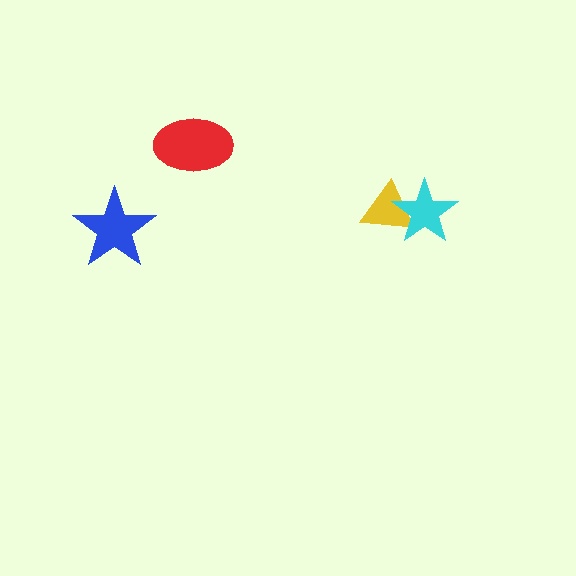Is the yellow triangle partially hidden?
Yes, it is partially covered by another shape.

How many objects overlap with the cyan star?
1 object overlaps with the cyan star.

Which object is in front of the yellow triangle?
The cyan star is in front of the yellow triangle.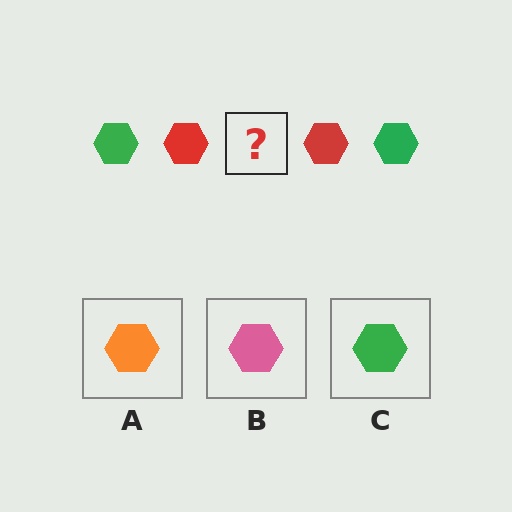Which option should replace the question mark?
Option C.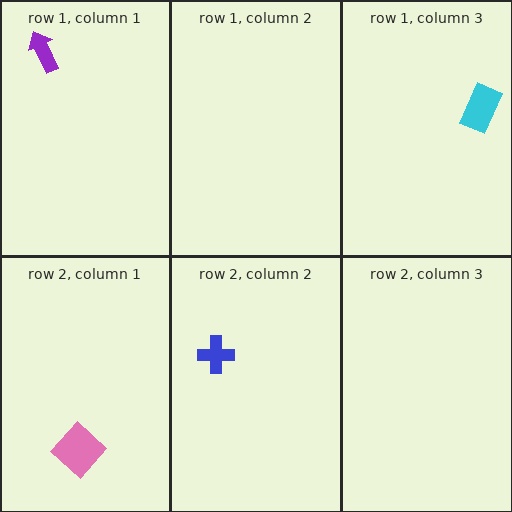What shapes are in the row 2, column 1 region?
The pink diamond.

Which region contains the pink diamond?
The row 2, column 1 region.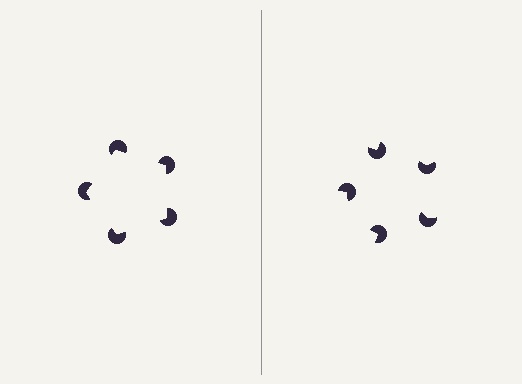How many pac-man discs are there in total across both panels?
10 — 5 on each side.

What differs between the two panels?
The pac-man discs are positioned identically on both sides; only the wedge orientations differ. On the left they align to a pentagon; on the right they are misaligned.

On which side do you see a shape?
An illusory pentagon appears on the left side. On the right side the wedge cuts are rotated, so no coherent shape forms.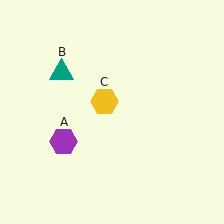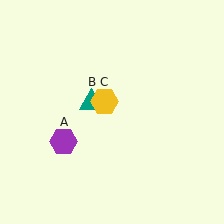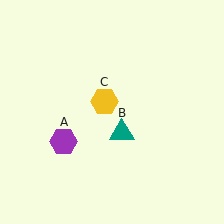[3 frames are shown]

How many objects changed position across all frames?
1 object changed position: teal triangle (object B).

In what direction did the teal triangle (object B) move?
The teal triangle (object B) moved down and to the right.